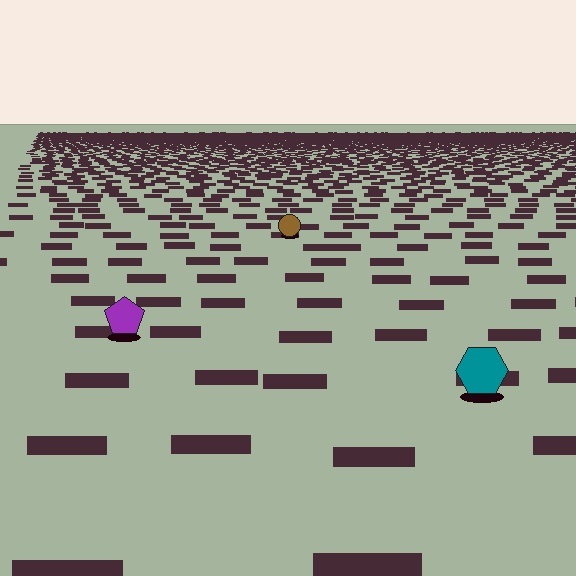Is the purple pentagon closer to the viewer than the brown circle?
Yes. The purple pentagon is closer — you can tell from the texture gradient: the ground texture is coarser near it.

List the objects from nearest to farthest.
From nearest to farthest: the teal hexagon, the purple pentagon, the brown circle.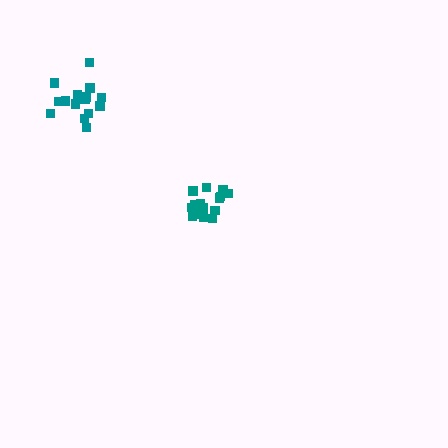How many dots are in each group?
Group 1: 17 dots, Group 2: 16 dots (33 total).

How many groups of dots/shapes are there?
There are 2 groups.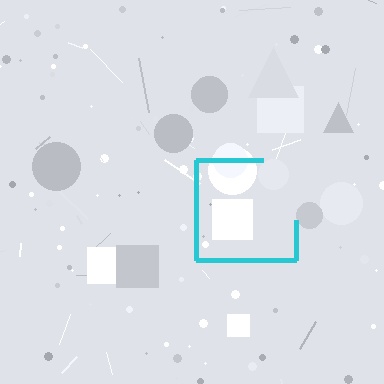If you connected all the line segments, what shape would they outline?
They would outline a square.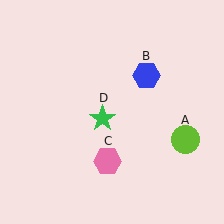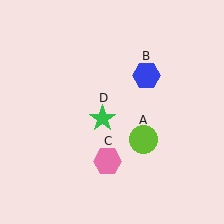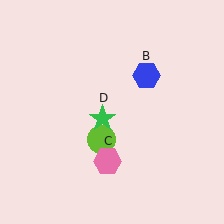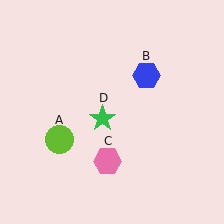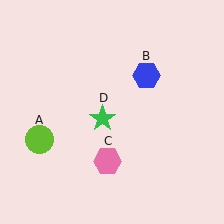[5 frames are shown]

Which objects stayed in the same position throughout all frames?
Blue hexagon (object B) and pink hexagon (object C) and green star (object D) remained stationary.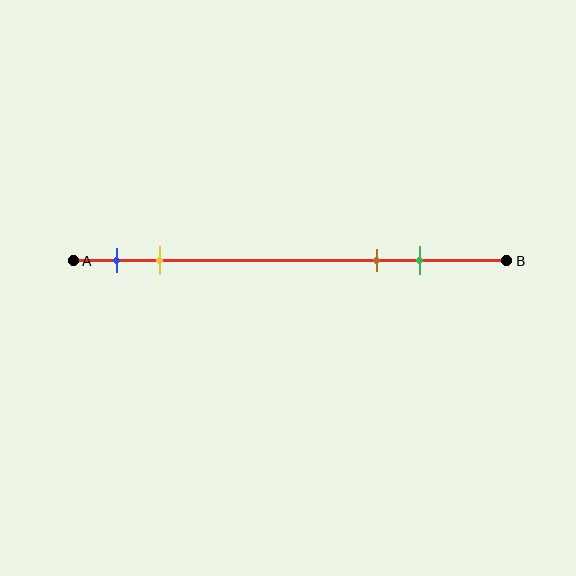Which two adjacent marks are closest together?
The blue and yellow marks are the closest adjacent pair.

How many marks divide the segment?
There are 4 marks dividing the segment.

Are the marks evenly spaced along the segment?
No, the marks are not evenly spaced.